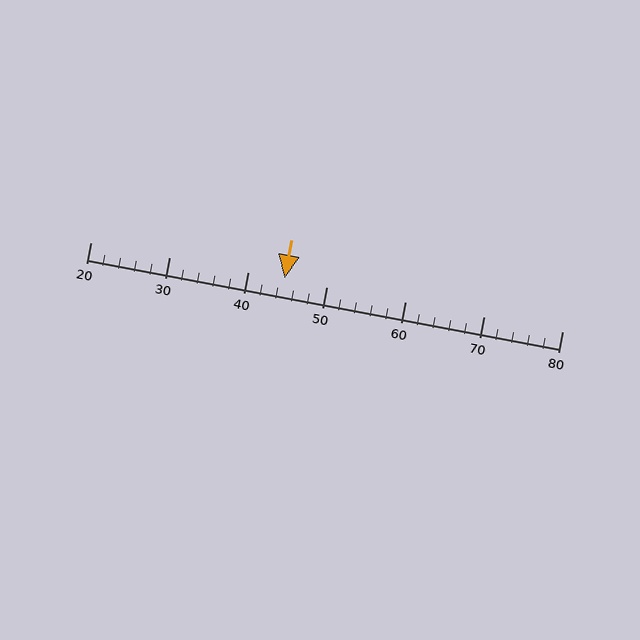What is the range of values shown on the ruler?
The ruler shows values from 20 to 80.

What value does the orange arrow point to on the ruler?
The orange arrow points to approximately 45.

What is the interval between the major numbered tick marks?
The major tick marks are spaced 10 units apart.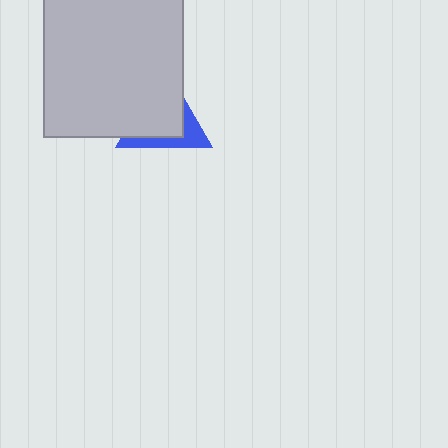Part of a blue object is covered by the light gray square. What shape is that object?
It is a triangle.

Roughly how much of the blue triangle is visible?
A small part of it is visible (roughly 34%).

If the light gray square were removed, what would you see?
You would see the complete blue triangle.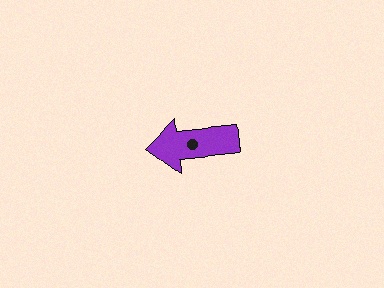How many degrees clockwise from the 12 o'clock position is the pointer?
Approximately 265 degrees.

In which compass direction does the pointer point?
West.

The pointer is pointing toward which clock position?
Roughly 9 o'clock.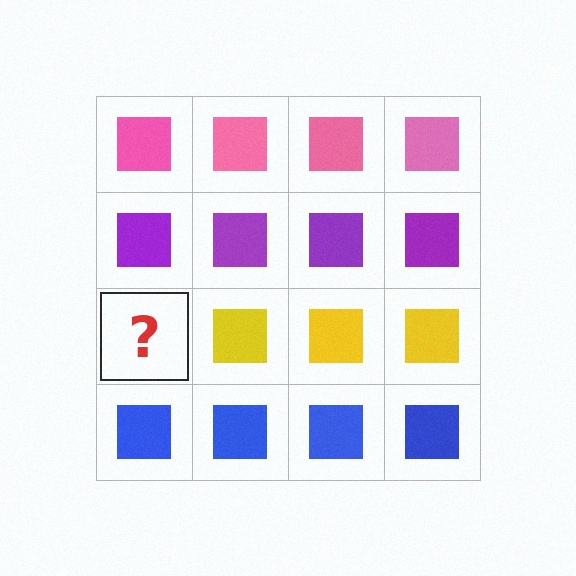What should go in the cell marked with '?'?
The missing cell should contain a yellow square.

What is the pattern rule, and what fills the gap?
The rule is that each row has a consistent color. The gap should be filled with a yellow square.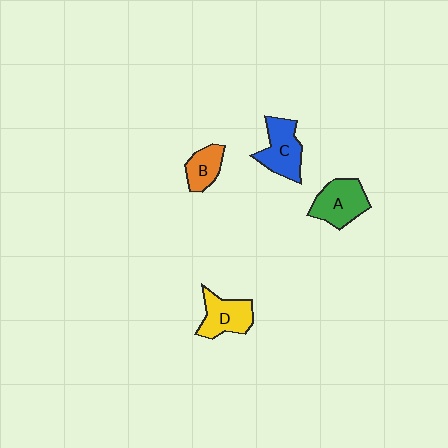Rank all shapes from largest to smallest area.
From largest to smallest: A (green), C (blue), D (yellow), B (orange).